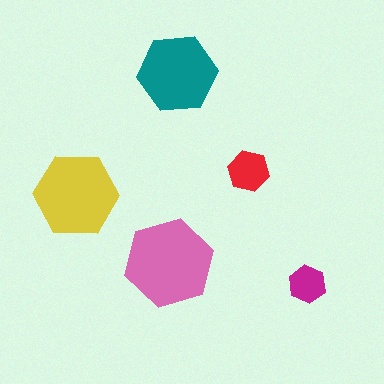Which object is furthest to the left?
The yellow hexagon is leftmost.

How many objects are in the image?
There are 5 objects in the image.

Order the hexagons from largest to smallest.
the pink one, the yellow one, the teal one, the red one, the magenta one.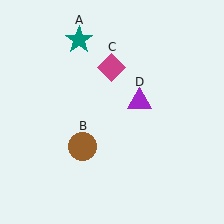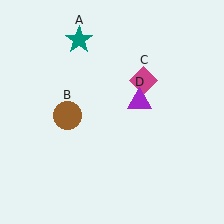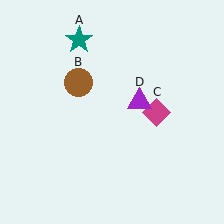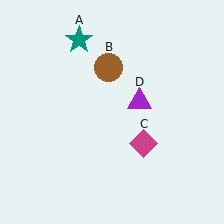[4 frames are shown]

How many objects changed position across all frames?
2 objects changed position: brown circle (object B), magenta diamond (object C).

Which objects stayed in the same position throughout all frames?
Teal star (object A) and purple triangle (object D) remained stationary.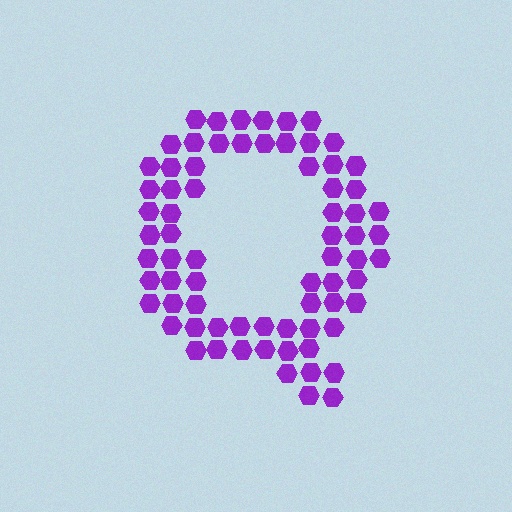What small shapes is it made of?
It is made of small hexagons.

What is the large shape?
The large shape is the letter Q.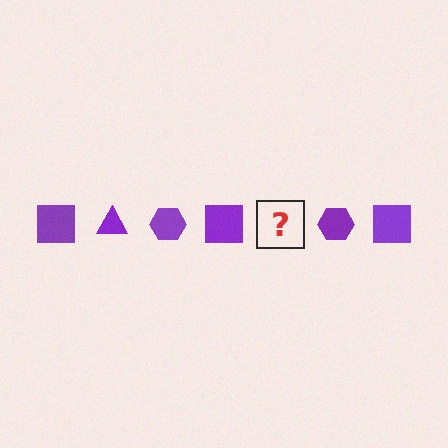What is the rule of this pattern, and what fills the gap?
The rule is that the pattern cycles through square, triangle, hexagon shapes in purple. The gap should be filled with a purple triangle.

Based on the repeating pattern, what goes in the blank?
The blank should be a purple triangle.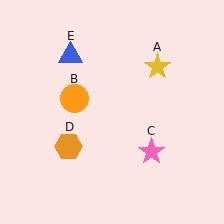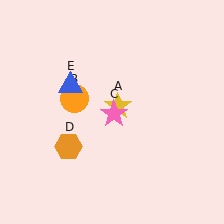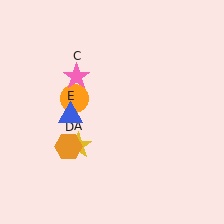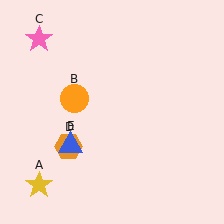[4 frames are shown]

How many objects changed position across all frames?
3 objects changed position: yellow star (object A), pink star (object C), blue triangle (object E).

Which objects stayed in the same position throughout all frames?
Orange circle (object B) and orange hexagon (object D) remained stationary.